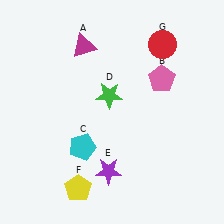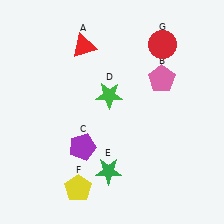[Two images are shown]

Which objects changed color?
A changed from magenta to red. C changed from cyan to purple. E changed from purple to green.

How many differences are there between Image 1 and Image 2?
There are 3 differences between the two images.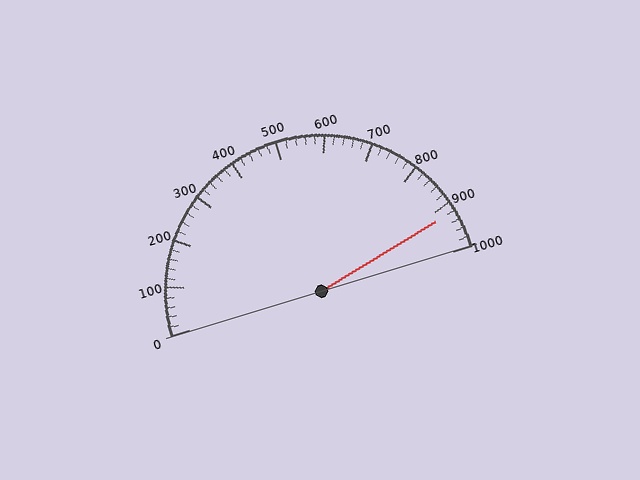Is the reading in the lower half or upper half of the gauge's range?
The reading is in the upper half of the range (0 to 1000).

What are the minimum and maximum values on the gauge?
The gauge ranges from 0 to 1000.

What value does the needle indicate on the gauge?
The needle indicates approximately 920.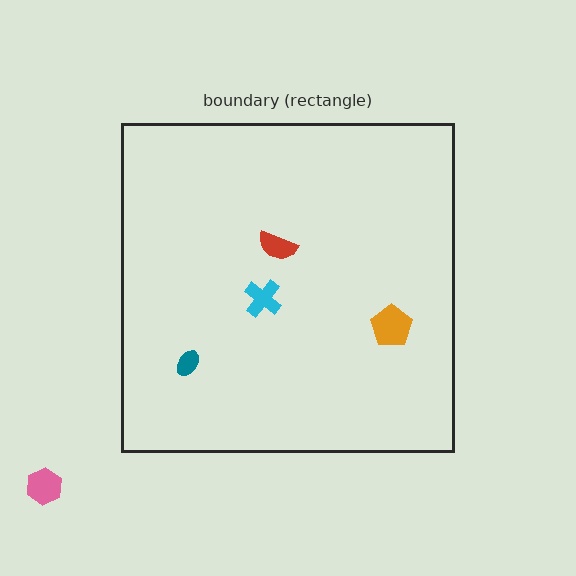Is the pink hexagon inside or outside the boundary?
Outside.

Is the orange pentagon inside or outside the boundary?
Inside.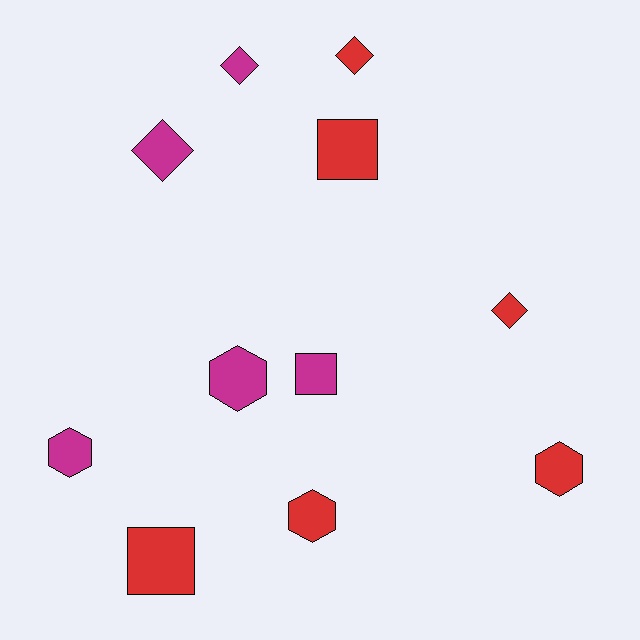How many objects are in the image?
There are 11 objects.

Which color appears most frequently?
Red, with 6 objects.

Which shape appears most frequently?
Diamond, with 4 objects.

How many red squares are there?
There are 2 red squares.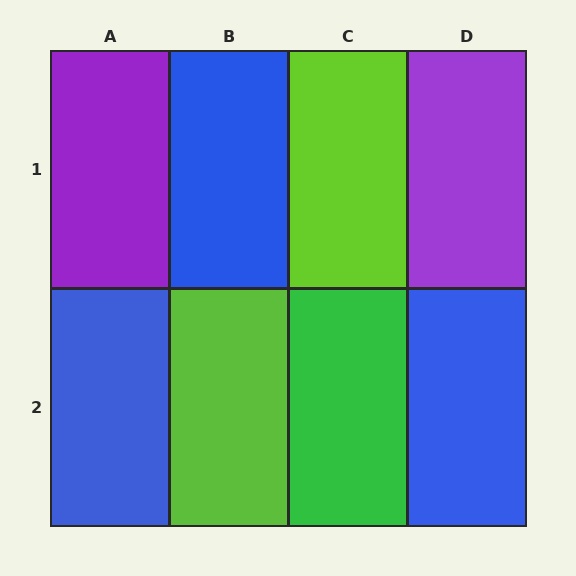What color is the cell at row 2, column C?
Green.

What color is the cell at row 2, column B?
Lime.